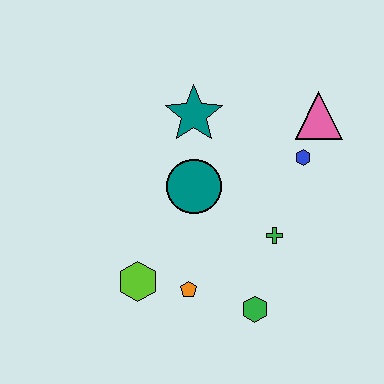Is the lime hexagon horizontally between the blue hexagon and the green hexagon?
No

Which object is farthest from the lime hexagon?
The pink triangle is farthest from the lime hexagon.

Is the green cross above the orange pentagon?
Yes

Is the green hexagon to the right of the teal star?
Yes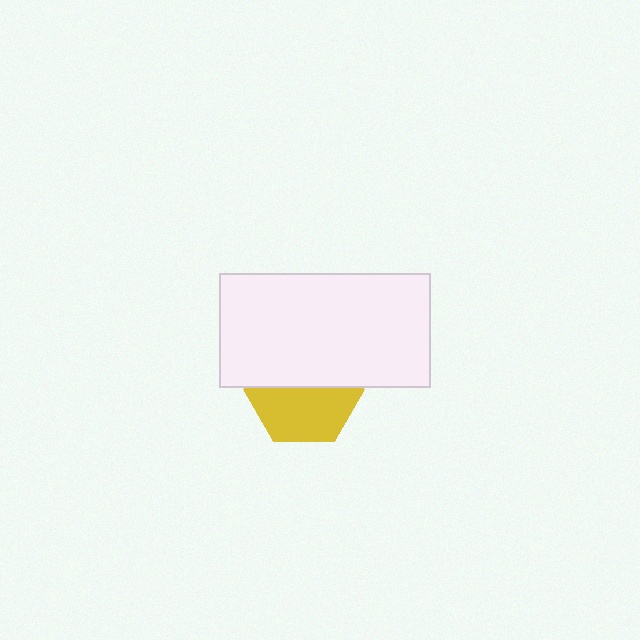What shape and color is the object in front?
The object in front is a white rectangle.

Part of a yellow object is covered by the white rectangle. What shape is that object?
It is a hexagon.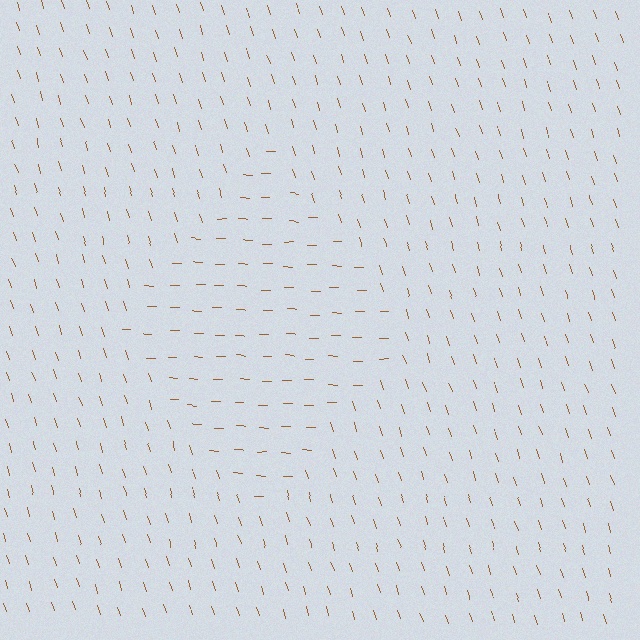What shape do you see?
I see a diamond.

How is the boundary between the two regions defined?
The boundary is defined purely by a change in line orientation (approximately 70 degrees difference). All lines are the same color and thickness.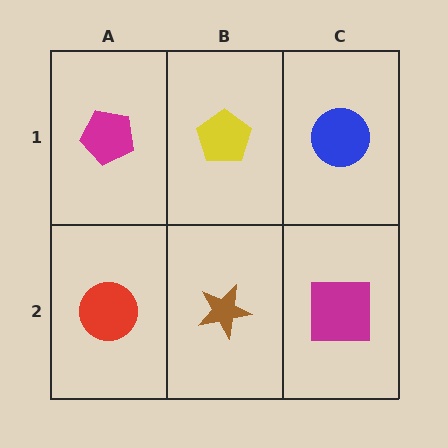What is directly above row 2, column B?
A yellow pentagon.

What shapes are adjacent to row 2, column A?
A magenta pentagon (row 1, column A), a brown star (row 2, column B).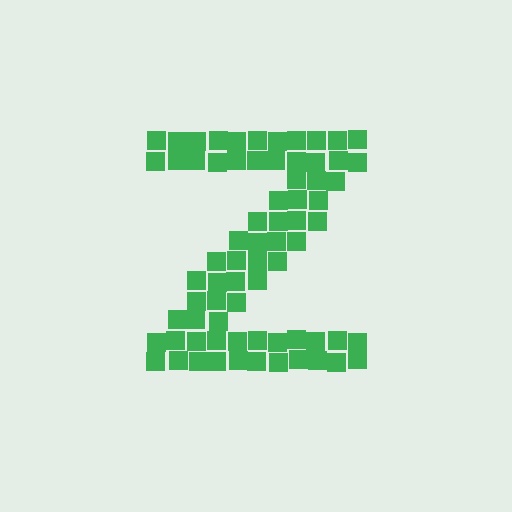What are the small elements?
The small elements are squares.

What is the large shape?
The large shape is the letter Z.